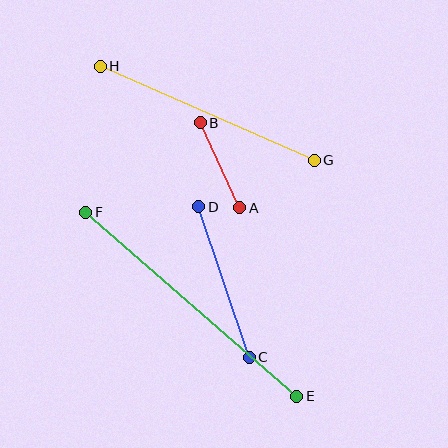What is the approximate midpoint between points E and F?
The midpoint is at approximately (191, 304) pixels.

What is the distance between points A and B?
The distance is approximately 94 pixels.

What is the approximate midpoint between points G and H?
The midpoint is at approximately (207, 113) pixels.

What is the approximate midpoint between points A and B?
The midpoint is at approximately (220, 165) pixels.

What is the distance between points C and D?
The distance is approximately 159 pixels.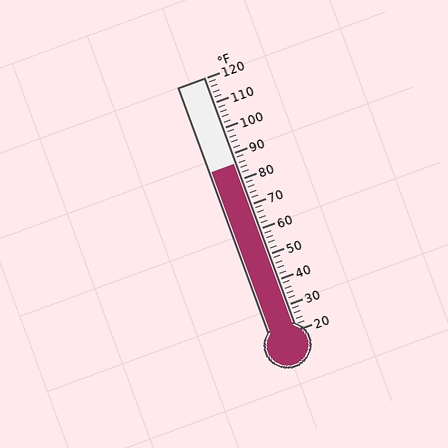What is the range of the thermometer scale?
The thermometer scale ranges from 20°F to 120°F.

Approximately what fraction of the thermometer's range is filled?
The thermometer is filled to approximately 65% of its range.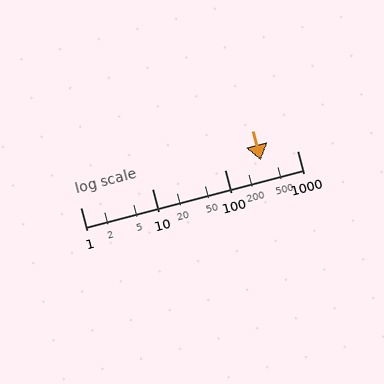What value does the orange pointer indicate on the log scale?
The pointer indicates approximately 310.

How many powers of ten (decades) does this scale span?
The scale spans 3 decades, from 1 to 1000.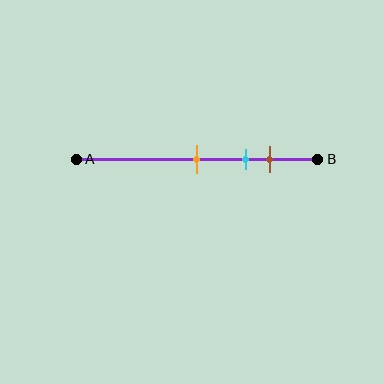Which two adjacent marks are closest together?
The cyan and brown marks are the closest adjacent pair.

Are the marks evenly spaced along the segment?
Yes, the marks are approximately evenly spaced.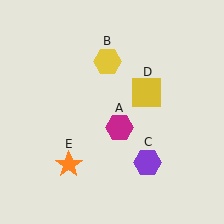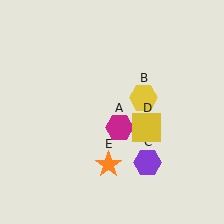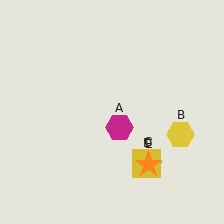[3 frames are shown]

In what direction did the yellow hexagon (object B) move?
The yellow hexagon (object B) moved down and to the right.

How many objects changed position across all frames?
3 objects changed position: yellow hexagon (object B), yellow square (object D), orange star (object E).